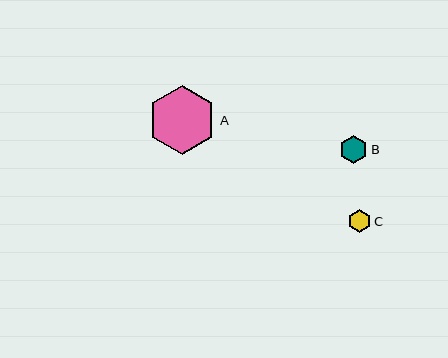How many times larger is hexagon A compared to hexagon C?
Hexagon A is approximately 3.0 times the size of hexagon C.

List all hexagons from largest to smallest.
From largest to smallest: A, B, C.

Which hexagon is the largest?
Hexagon A is the largest with a size of approximately 69 pixels.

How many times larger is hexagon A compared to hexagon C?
Hexagon A is approximately 3.0 times the size of hexagon C.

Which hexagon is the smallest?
Hexagon C is the smallest with a size of approximately 23 pixels.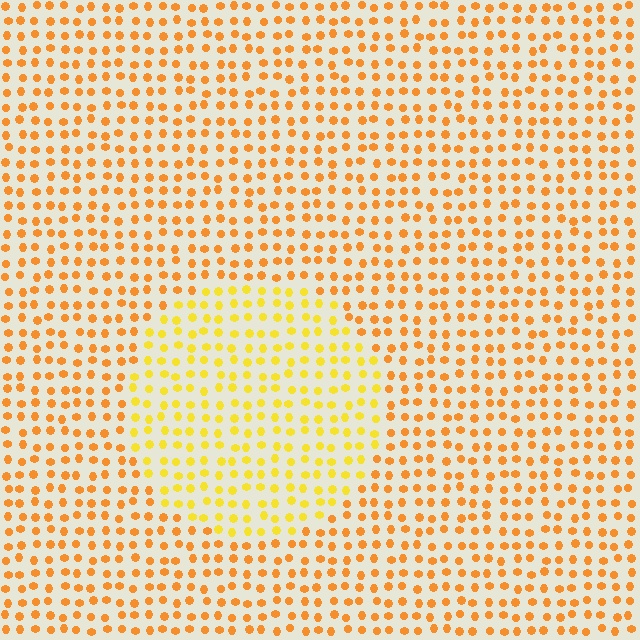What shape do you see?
I see a circle.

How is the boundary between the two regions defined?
The boundary is defined purely by a slight shift in hue (about 25 degrees). Spacing, size, and orientation are identical on both sides.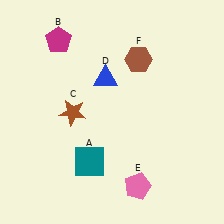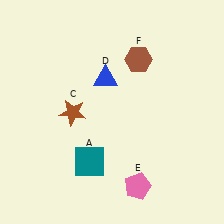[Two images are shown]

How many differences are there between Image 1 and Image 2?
There is 1 difference between the two images.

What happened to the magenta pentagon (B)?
The magenta pentagon (B) was removed in Image 2. It was in the top-left area of Image 1.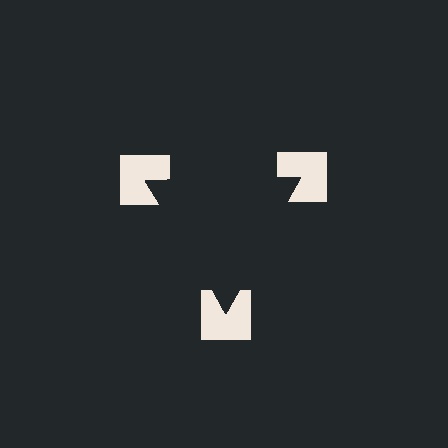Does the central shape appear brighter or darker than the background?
It typically appears slightly darker than the background, even though no actual brightness change is drawn.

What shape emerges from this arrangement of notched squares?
An illusory triangle — its edges are inferred from the aligned wedge cuts in the notched squares, not physically drawn.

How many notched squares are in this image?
There are 3 — one at each vertex of the illusory triangle.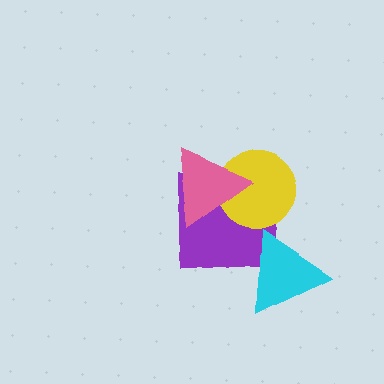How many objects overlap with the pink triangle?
2 objects overlap with the pink triangle.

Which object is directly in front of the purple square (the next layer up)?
The yellow circle is directly in front of the purple square.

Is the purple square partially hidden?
Yes, it is partially covered by another shape.